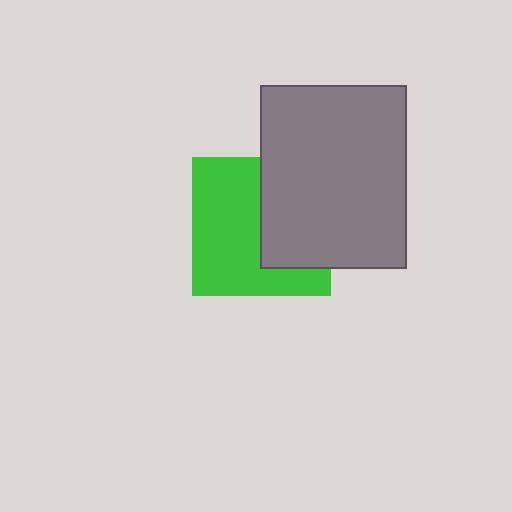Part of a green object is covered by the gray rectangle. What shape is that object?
It is a square.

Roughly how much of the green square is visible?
About half of it is visible (roughly 58%).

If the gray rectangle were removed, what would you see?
You would see the complete green square.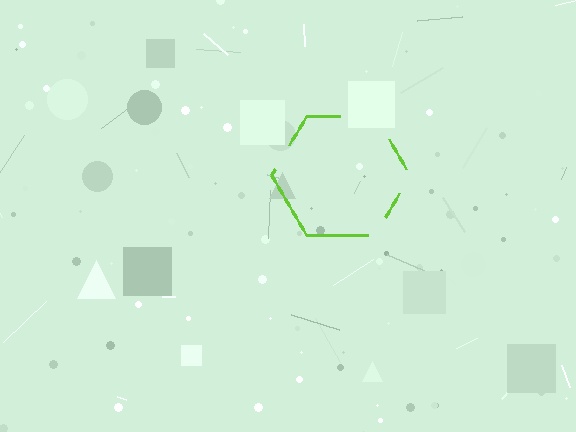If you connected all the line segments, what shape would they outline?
They would outline a hexagon.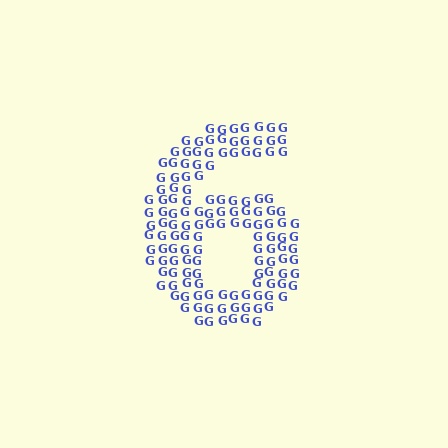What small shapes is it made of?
It is made of small letter G's.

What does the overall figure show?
The overall figure shows the digit 6.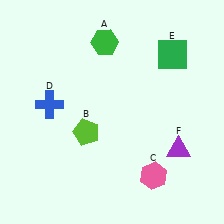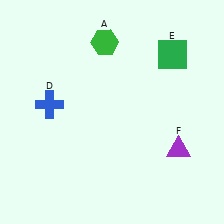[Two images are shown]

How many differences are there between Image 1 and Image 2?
There are 2 differences between the two images.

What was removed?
The lime pentagon (B), the pink hexagon (C) were removed in Image 2.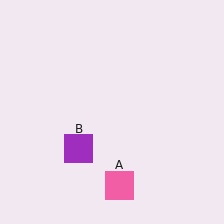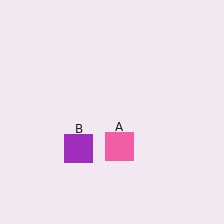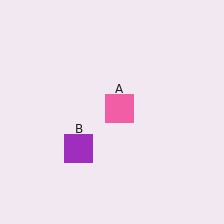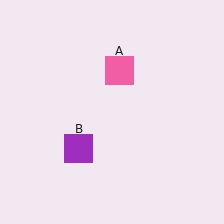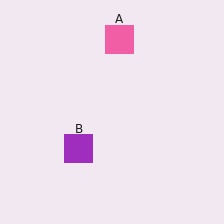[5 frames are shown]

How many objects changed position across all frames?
1 object changed position: pink square (object A).